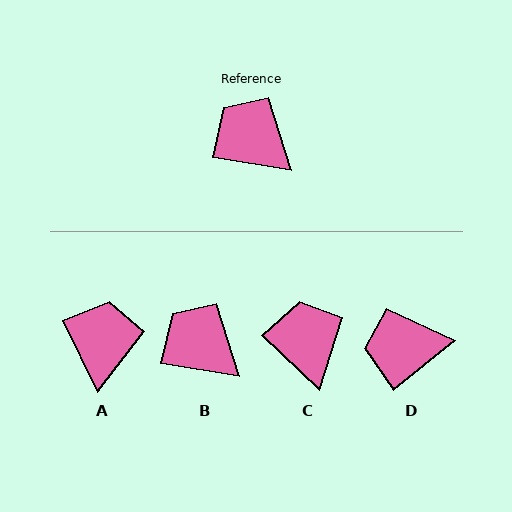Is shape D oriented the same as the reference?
No, it is off by about 48 degrees.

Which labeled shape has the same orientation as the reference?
B.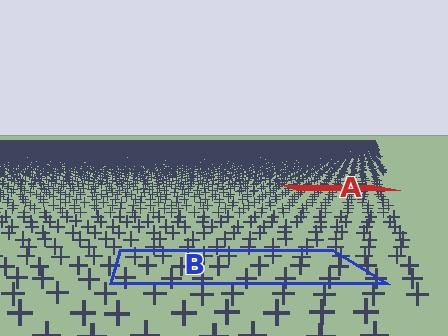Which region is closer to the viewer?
Region B is closer. The texture elements there are larger and more spread out.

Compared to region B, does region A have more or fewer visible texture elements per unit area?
Region A has more texture elements per unit area — they are packed more densely because it is farther away.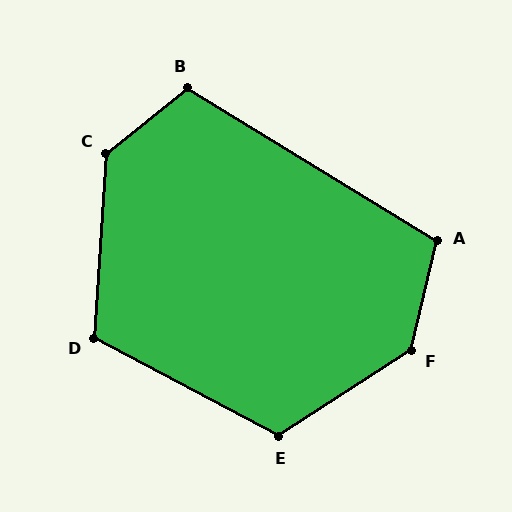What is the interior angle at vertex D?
Approximately 114 degrees (obtuse).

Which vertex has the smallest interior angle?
A, at approximately 108 degrees.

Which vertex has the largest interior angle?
F, at approximately 136 degrees.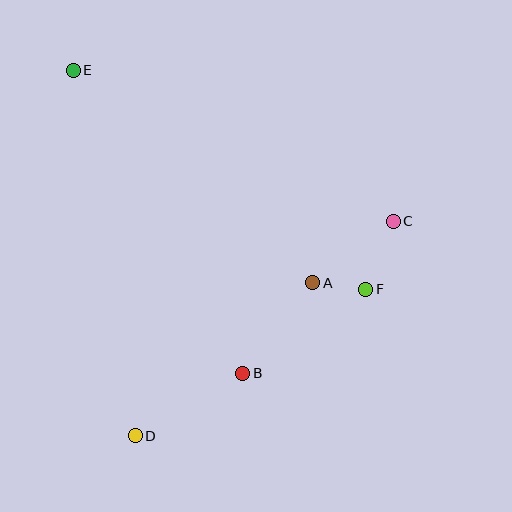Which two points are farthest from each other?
Points D and E are farthest from each other.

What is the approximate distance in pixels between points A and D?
The distance between A and D is approximately 234 pixels.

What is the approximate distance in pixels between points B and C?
The distance between B and C is approximately 214 pixels.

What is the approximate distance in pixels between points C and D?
The distance between C and D is approximately 335 pixels.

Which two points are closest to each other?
Points A and F are closest to each other.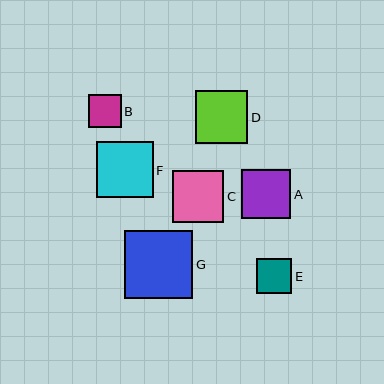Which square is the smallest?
Square B is the smallest with a size of approximately 33 pixels.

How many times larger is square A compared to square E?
Square A is approximately 1.4 times the size of square E.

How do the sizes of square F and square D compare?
Square F and square D are approximately the same size.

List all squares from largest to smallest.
From largest to smallest: G, F, D, C, A, E, B.